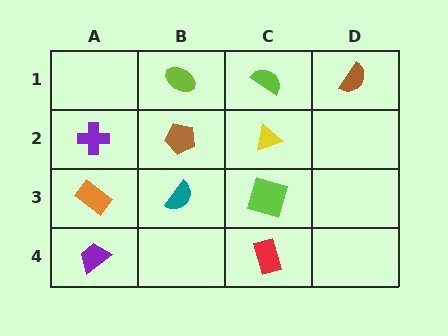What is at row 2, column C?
A yellow triangle.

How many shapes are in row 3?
3 shapes.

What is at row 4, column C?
A red rectangle.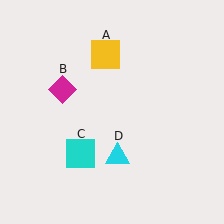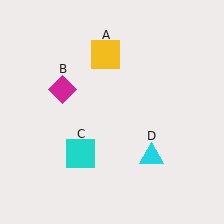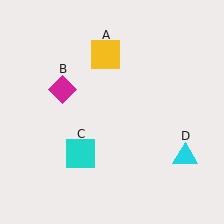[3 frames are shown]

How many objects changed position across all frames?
1 object changed position: cyan triangle (object D).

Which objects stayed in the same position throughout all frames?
Yellow square (object A) and magenta diamond (object B) and cyan square (object C) remained stationary.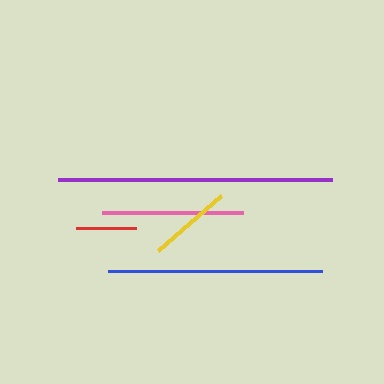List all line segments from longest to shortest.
From longest to shortest: purple, blue, pink, yellow, red.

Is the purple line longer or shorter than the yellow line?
The purple line is longer than the yellow line.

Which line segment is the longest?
The purple line is the longest at approximately 273 pixels.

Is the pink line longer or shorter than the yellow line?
The pink line is longer than the yellow line.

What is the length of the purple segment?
The purple segment is approximately 273 pixels long.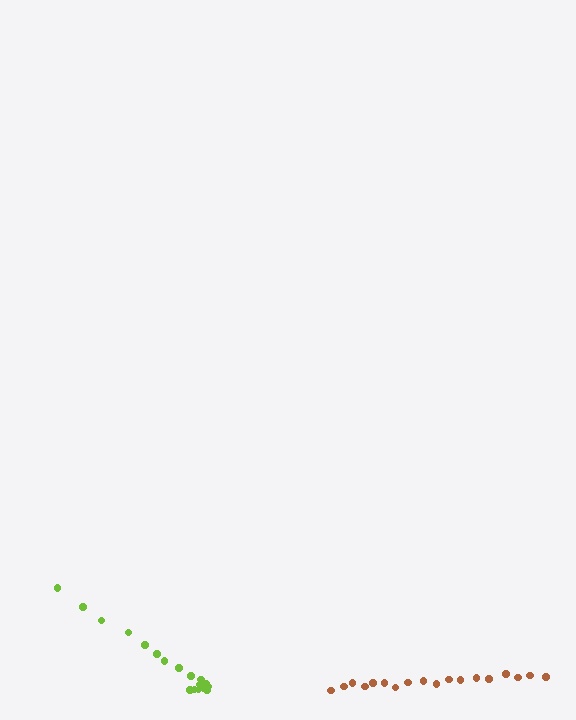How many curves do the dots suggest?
There are 2 distinct paths.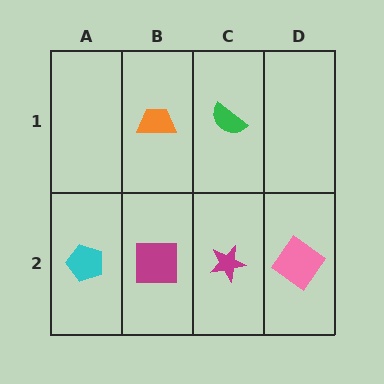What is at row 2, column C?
A magenta star.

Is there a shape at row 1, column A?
No, that cell is empty.